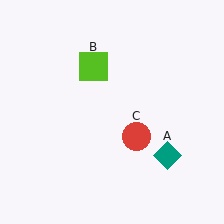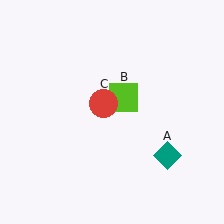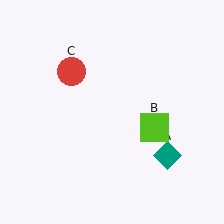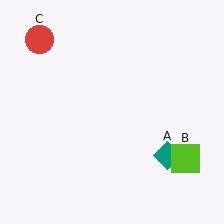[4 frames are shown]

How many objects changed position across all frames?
2 objects changed position: lime square (object B), red circle (object C).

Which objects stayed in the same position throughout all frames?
Teal diamond (object A) remained stationary.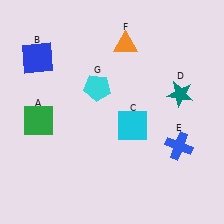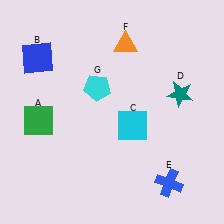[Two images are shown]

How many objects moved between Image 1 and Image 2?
1 object moved between the two images.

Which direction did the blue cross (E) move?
The blue cross (E) moved down.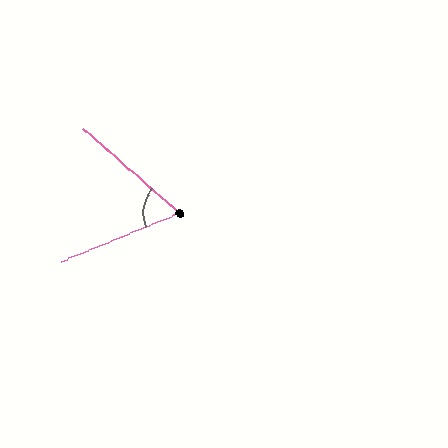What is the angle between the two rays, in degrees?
Approximately 63 degrees.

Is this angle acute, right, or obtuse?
It is acute.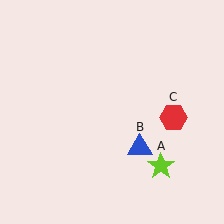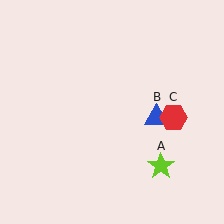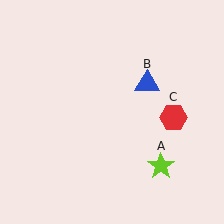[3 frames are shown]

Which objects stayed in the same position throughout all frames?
Lime star (object A) and red hexagon (object C) remained stationary.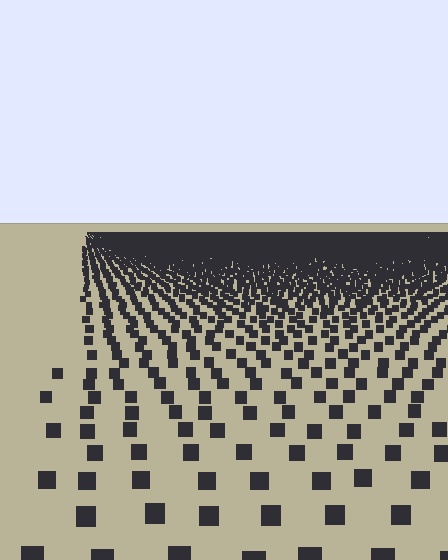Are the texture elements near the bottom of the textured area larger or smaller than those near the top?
Larger. Near the bottom, elements are closer to the viewer and appear at a bigger on-screen size.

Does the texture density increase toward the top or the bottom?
Density increases toward the top.